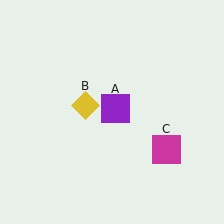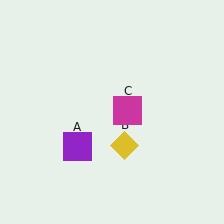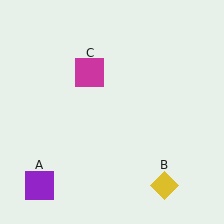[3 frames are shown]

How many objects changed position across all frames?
3 objects changed position: purple square (object A), yellow diamond (object B), magenta square (object C).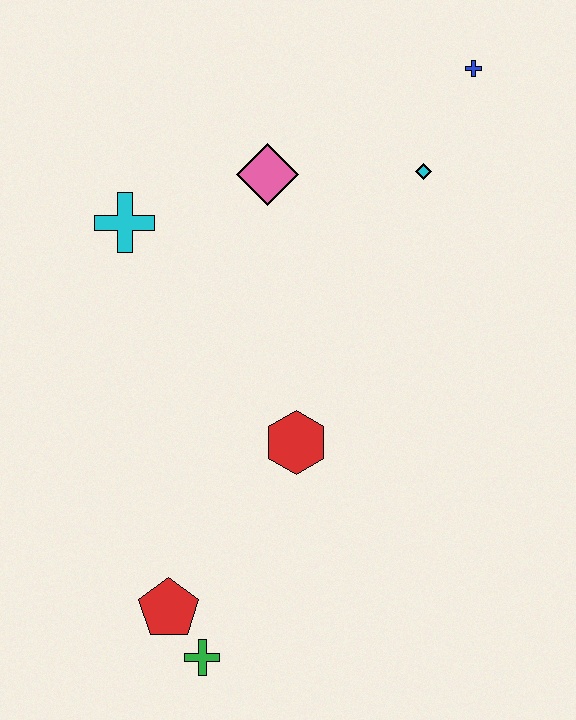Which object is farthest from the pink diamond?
The green cross is farthest from the pink diamond.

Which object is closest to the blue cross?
The cyan diamond is closest to the blue cross.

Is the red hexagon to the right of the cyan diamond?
No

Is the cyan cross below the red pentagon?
No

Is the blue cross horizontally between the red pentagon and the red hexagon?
No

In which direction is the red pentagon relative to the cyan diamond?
The red pentagon is below the cyan diamond.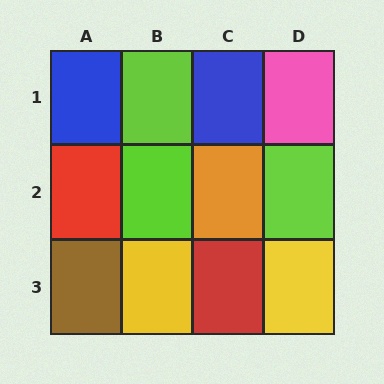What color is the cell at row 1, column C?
Blue.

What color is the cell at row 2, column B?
Lime.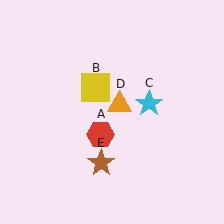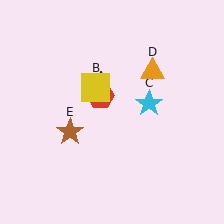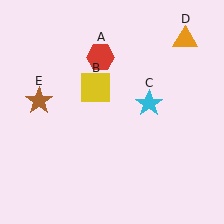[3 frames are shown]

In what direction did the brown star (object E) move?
The brown star (object E) moved up and to the left.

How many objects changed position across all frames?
3 objects changed position: red hexagon (object A), orange triangle (object D), brown star (object E).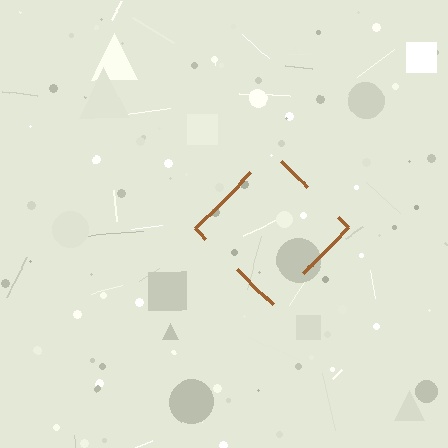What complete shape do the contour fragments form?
The contour fragments form a diamond.